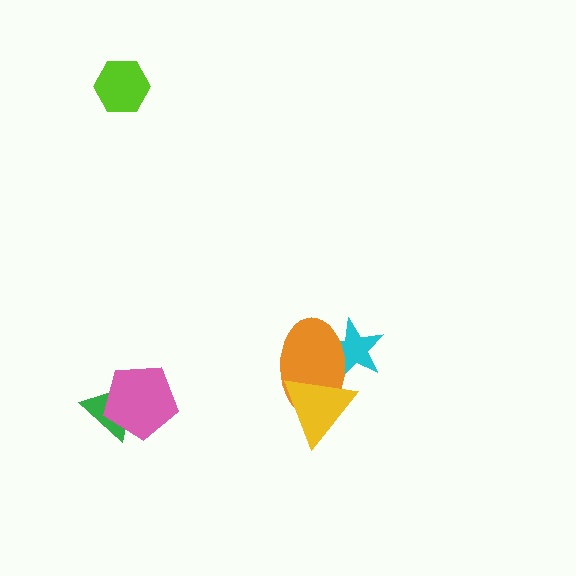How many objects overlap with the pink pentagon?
1 object overlaps with the pink pentagon.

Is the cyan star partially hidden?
Yes, it is partially covered by another shape.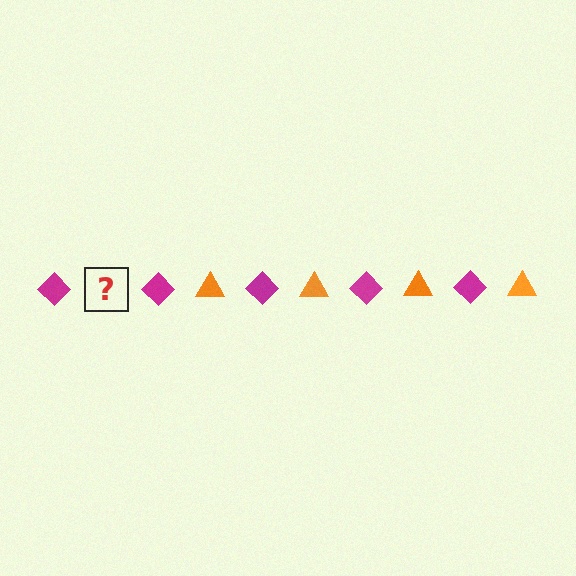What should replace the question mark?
The question mark should be replaced with an orange triangle.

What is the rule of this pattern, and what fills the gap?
The rule is that the pattern alternates between magenta diamond and orange triangle. The gap should be filled with an orange triangle.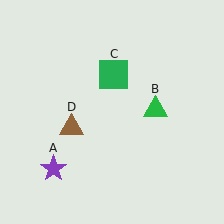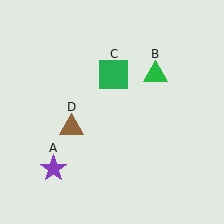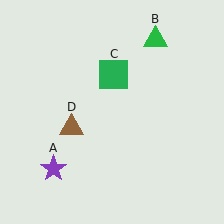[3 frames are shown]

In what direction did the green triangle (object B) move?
The green triangle (object B) moved up.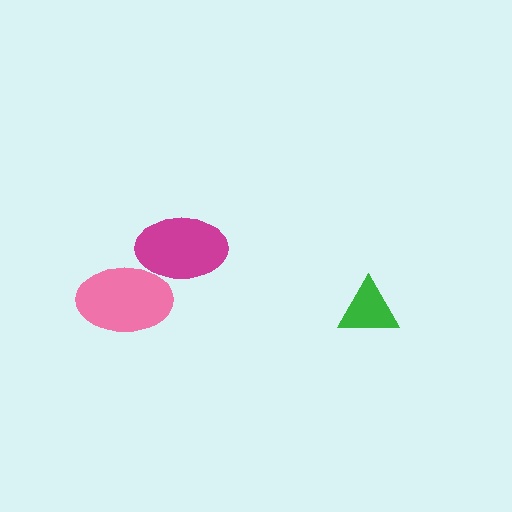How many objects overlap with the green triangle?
0 objects overlap with the green triangle.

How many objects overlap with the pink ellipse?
1 object overlaps with the pink ellipse.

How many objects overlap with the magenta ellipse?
1 object overlaps with the magenta ellipse.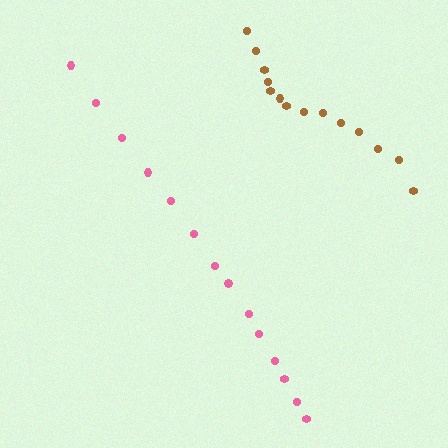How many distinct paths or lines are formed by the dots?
There are 2 distinct paths.